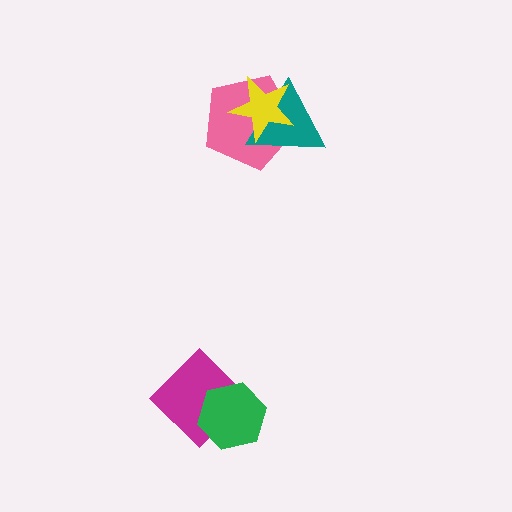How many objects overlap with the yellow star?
2 objects overlap with the yellow star.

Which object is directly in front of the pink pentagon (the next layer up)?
The teal triangle is directly in front of the pink pentagon.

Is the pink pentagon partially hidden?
Yes, it is partially covered by another shape.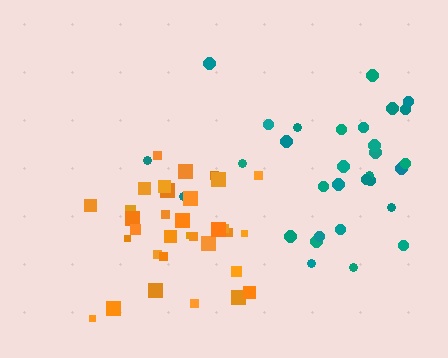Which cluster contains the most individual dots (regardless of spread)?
Orange (33).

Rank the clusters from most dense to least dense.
orange, teal.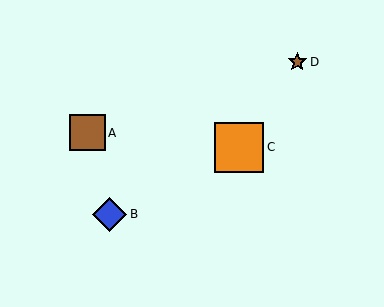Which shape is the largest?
The orange square (labeled C) is the largest.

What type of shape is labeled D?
Shape D is a brown star.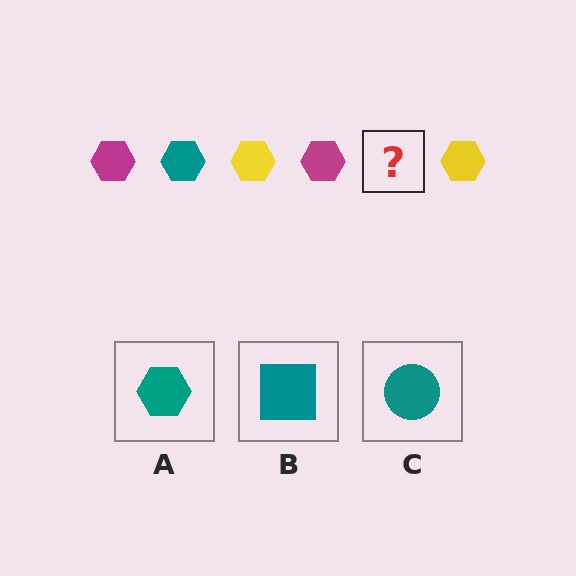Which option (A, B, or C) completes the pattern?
A.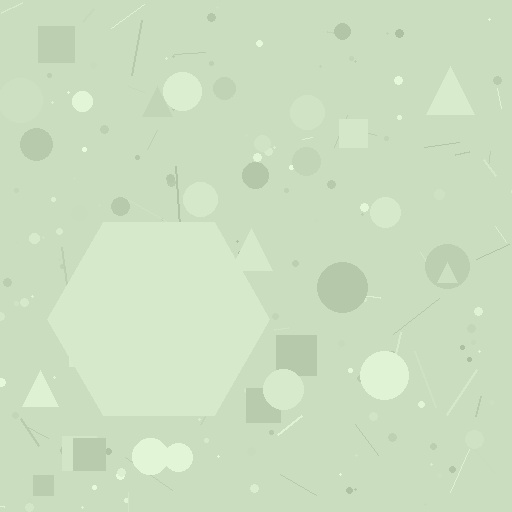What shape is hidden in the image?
A hexagon is hidden in the image.